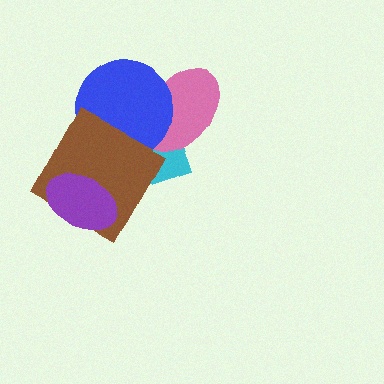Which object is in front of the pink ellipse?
The blue circle is in front of the pink ellipse.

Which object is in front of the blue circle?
The brown square is in front of the blue circle.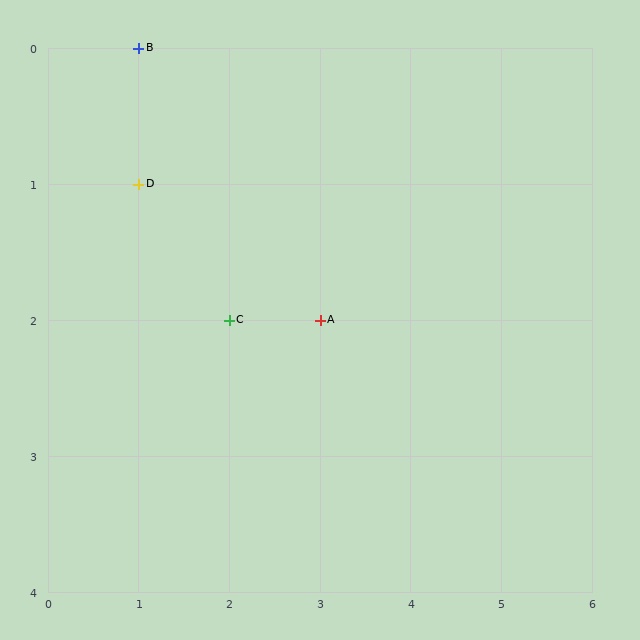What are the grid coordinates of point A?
Point A is at grid coordinates (3, 2).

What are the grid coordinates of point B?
Point B is at grid coordinates (1, 0).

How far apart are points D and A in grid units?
Points D and A are 2 columns and 1 row apart (about 2.2 grid units diagonally).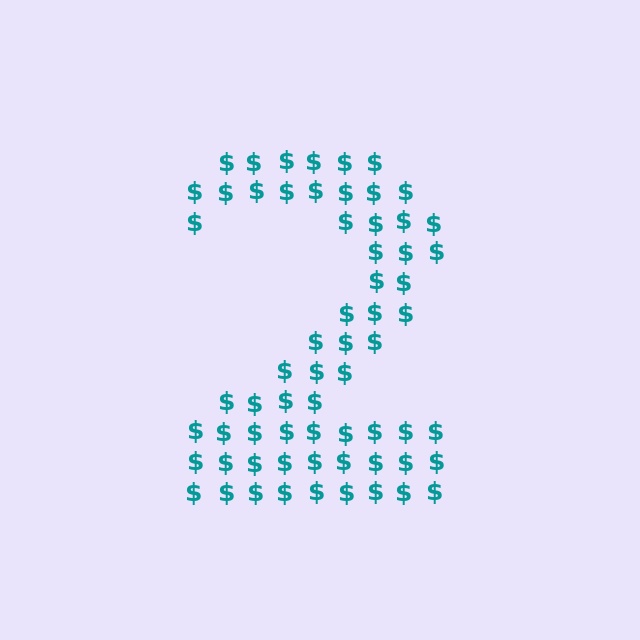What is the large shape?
The large shape is the digit 2.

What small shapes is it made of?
It is made of small dollar signs.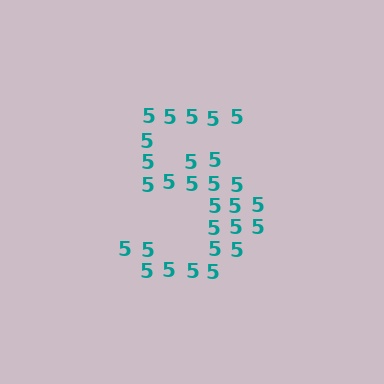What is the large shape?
The large shape is the digit 5.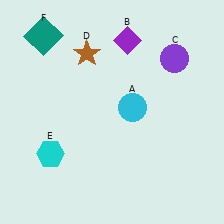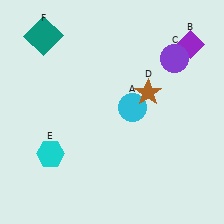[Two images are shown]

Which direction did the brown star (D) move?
The brown star (D) moved right.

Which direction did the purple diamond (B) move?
The purple diamond (B) moved right.